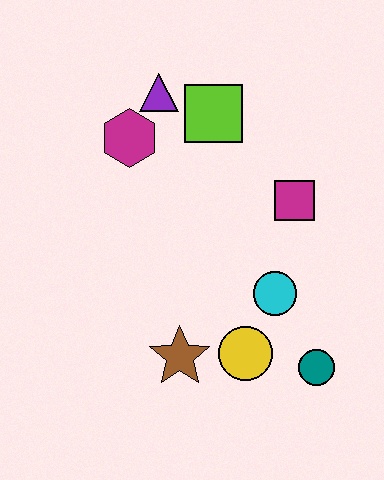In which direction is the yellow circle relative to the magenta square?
The yellow circle is below the magenta square.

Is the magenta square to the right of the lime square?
Yes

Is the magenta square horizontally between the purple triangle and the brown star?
No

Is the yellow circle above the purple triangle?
No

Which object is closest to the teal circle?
The yellow circle is closest to the teal circle.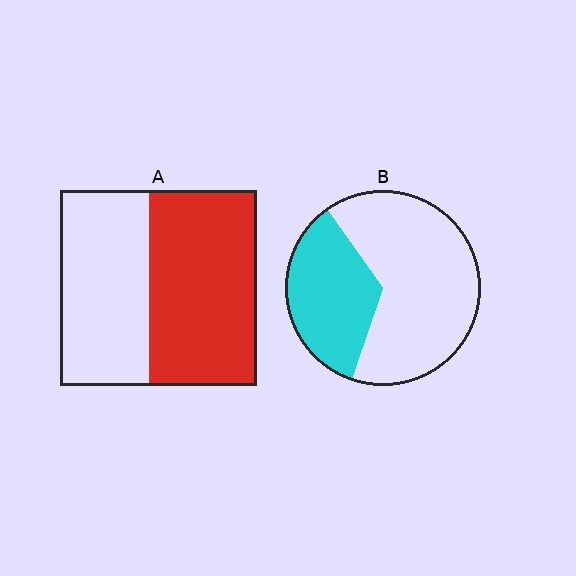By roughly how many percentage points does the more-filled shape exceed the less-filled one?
By roughly 20 percentage points (A over B).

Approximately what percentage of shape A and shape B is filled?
A is approximately 55% and B is approximately 35%.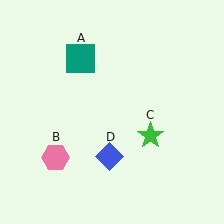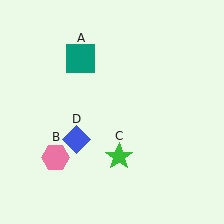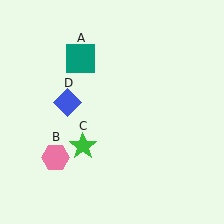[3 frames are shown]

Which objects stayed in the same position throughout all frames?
Teal square (object A) and pink hexagon (object B) remained stationary.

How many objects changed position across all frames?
2 objects changed position: green star (object C), blue diamond (object D).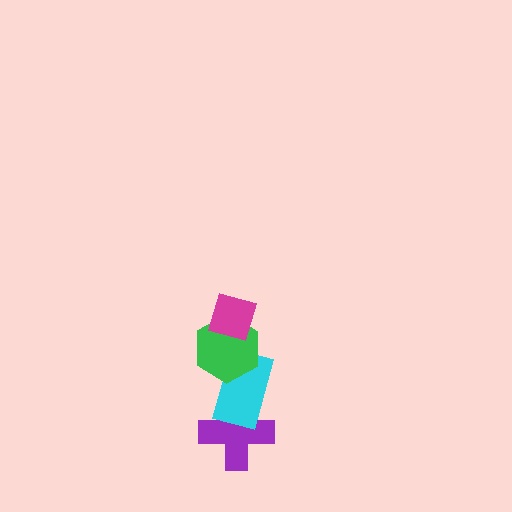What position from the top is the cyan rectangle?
The cyan rectangle is 3rd from the top.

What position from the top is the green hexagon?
The green hexagon is 2nd from the top.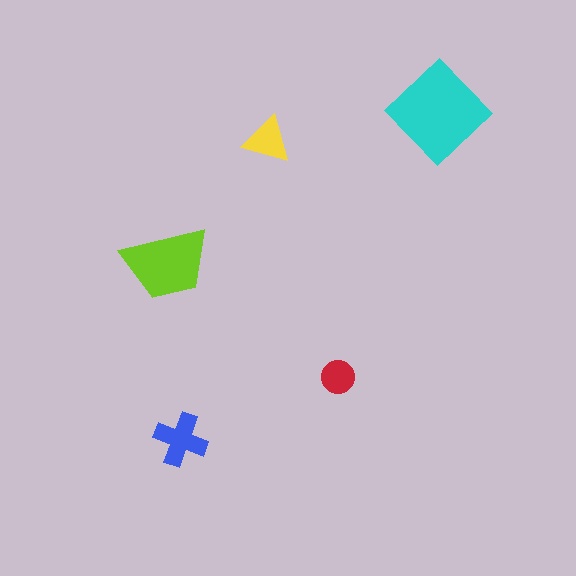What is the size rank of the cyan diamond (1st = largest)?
1st.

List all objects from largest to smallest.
The cyan diamond, the lime trapezoid, the blue cross, the yellow triangle, the red circle.